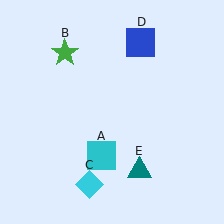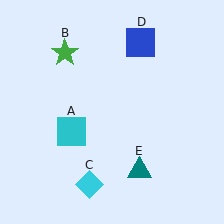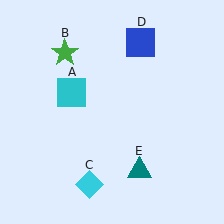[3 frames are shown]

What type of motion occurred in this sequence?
The cyan square (object A) rotated clockwise around the center of the scene.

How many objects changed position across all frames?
1 object changed position: cyan square (object A).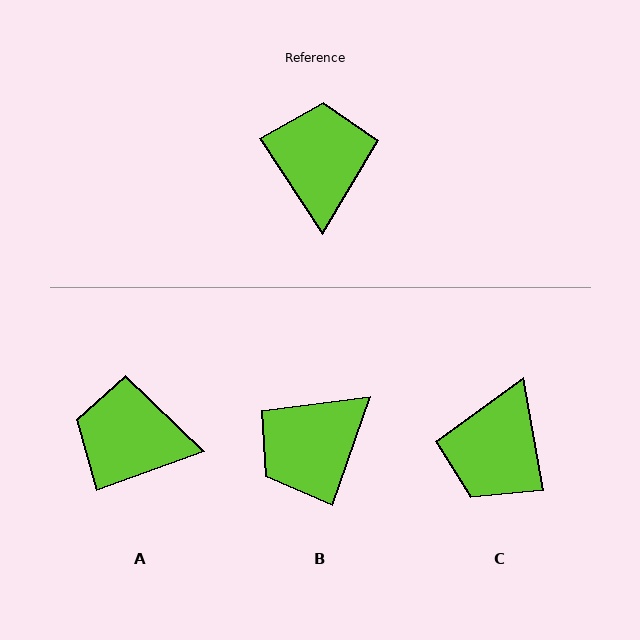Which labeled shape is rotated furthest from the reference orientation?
C, about 157 degrees away.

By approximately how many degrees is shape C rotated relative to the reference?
Approximately 157 degrees counter-clockwise.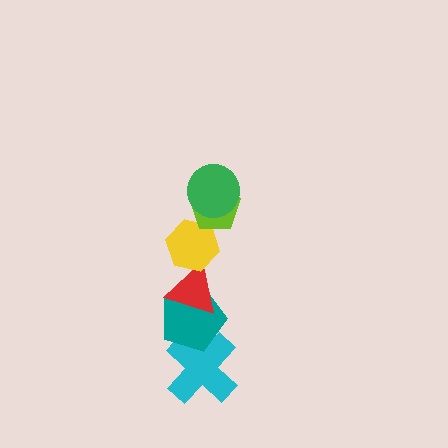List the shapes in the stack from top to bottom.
From top to bottom: the green circle, the lime pentagon, the yellow hexagon, the red triangle, the teal pentagon, the cyan cross.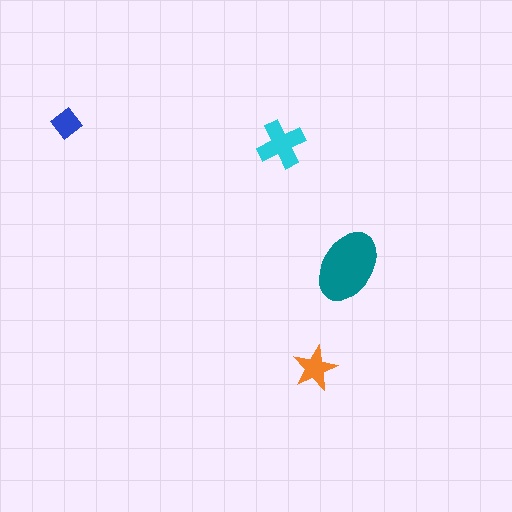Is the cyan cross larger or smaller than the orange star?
Larger.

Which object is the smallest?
The blue diamond.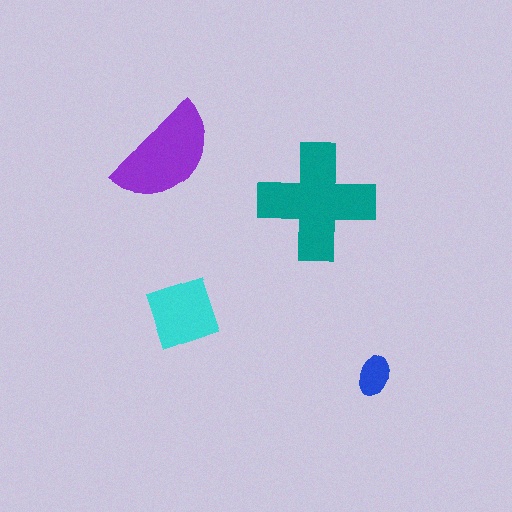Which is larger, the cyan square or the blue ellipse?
The cyan square.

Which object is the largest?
The teal cross.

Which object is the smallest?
The blue ellipse.